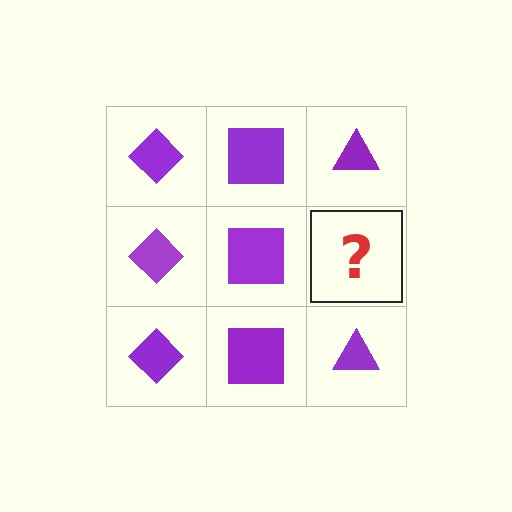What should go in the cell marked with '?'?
The missing cell should contain a purple triangle.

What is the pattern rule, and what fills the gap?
The rule is that each column has a consistent shape. The gap should be filled with a purple triangle.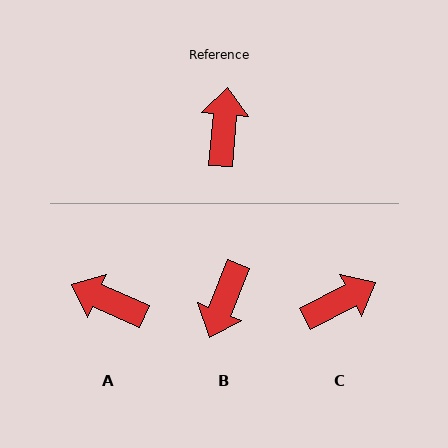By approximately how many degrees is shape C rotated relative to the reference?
Approximately 58 degrees clockwise.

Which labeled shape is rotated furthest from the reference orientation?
B, about 163 degrees away.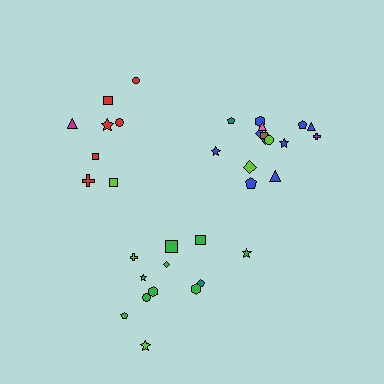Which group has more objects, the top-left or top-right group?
The top-right group.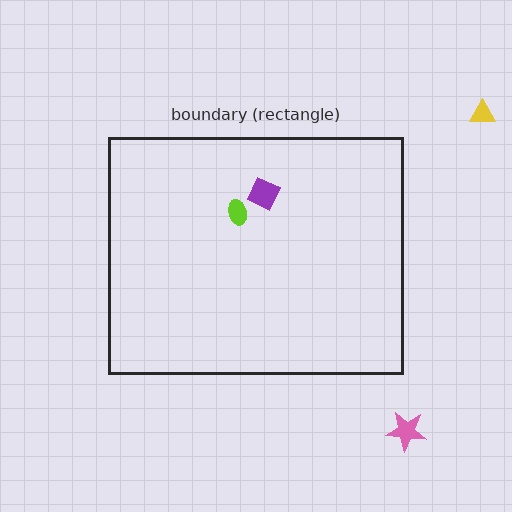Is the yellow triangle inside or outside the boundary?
Outside.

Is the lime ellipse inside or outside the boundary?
Inside.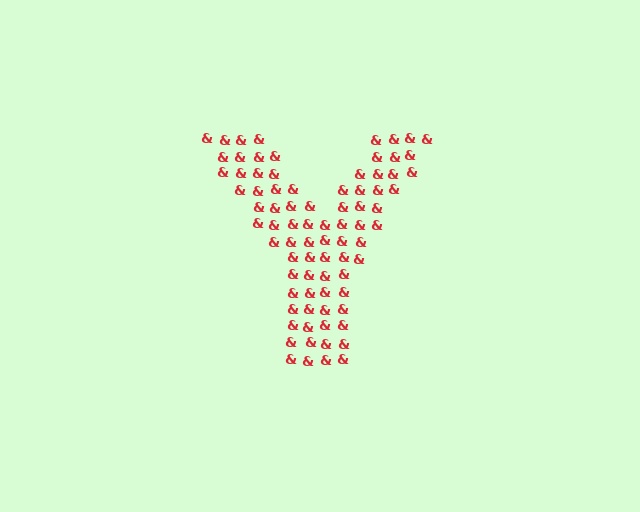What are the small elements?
The small elements are ampersands.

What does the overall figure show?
The overall figure shows the letter Y.